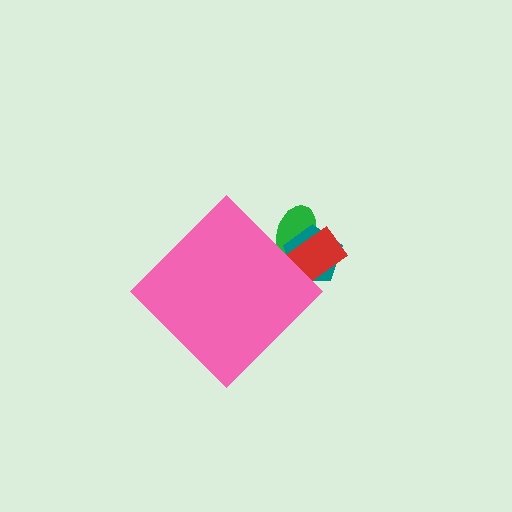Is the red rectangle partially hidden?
Yes, the red rectangle is partially hidden behind the pink diamond.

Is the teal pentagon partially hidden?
Yes, the teal pentagon is partially hidden behind the pink diamond.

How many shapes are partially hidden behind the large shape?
3 shapes are partially hidden.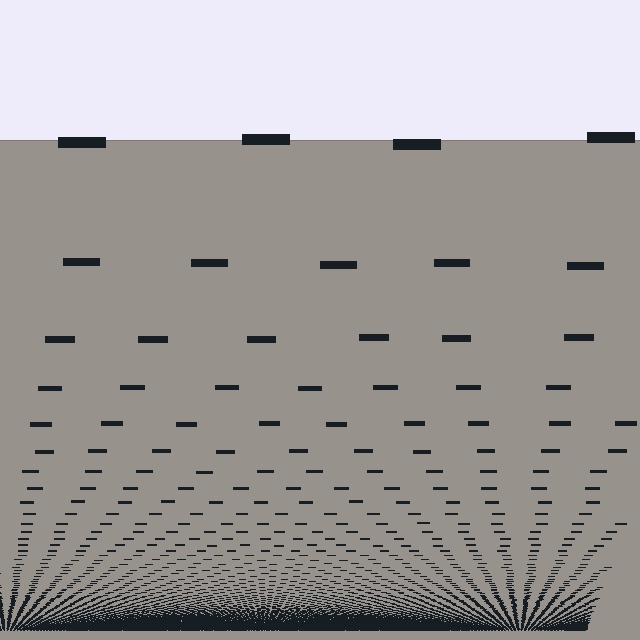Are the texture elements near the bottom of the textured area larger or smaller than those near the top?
Smaller. The gradient is inverted — elements near the bottom are smaller and denser.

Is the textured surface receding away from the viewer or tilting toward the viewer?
The surface appears to tilt toward the viewer. Texture elements get larger and sparser toward the top.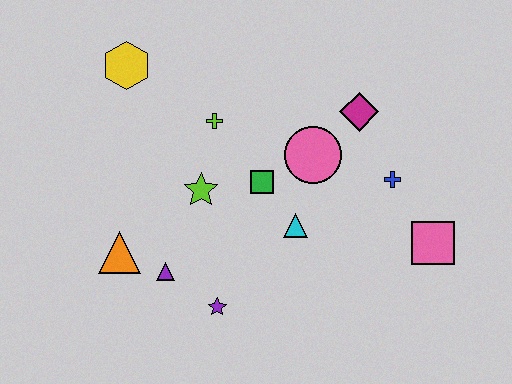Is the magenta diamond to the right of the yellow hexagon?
Yes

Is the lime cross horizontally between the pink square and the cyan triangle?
No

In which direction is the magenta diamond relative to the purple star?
The magenta diamond is above the purple star.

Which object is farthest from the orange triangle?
The pink square is farthest from the orange triangle.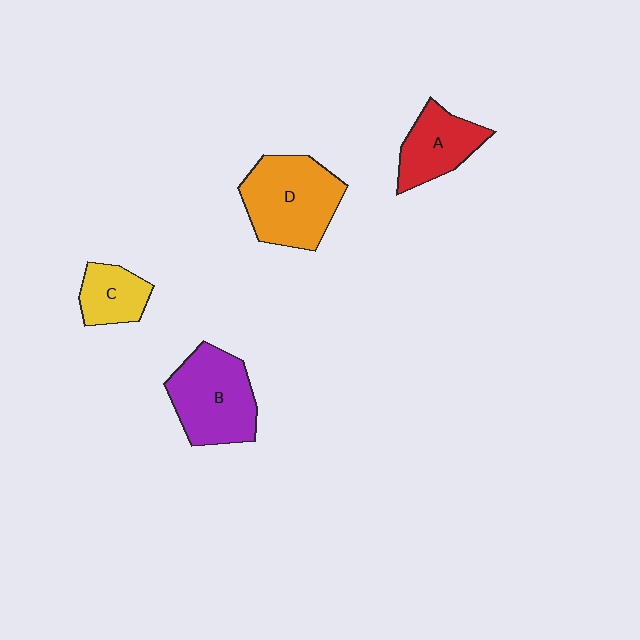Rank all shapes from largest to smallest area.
From largest to smallest: D (orange), B (purple), A (red), C (yellow).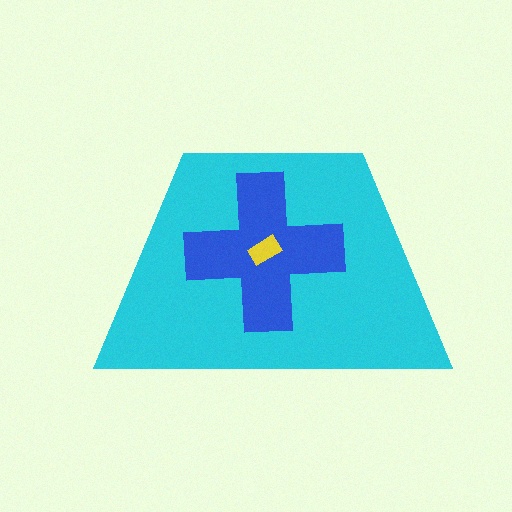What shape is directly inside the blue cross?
The yellow rectangle.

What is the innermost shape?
The yellow rectangle.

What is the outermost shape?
The cyan trapezoid.